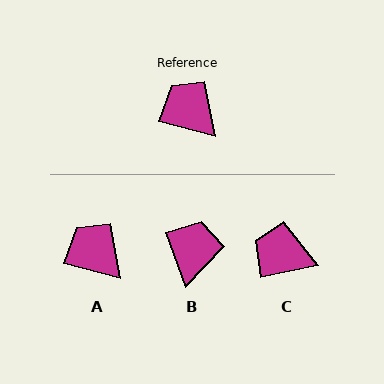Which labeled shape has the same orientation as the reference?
A.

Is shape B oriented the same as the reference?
No, it is off by about 54 degrees.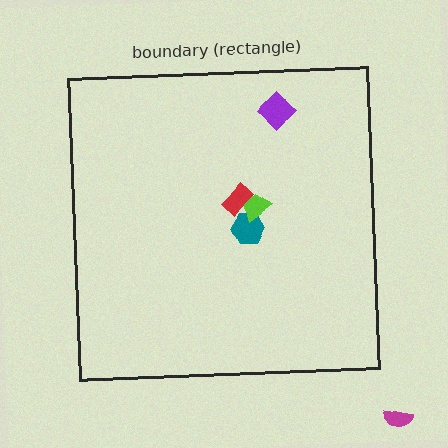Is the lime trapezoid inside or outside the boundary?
Inside.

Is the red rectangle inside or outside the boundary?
Inside.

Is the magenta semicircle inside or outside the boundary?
Outside.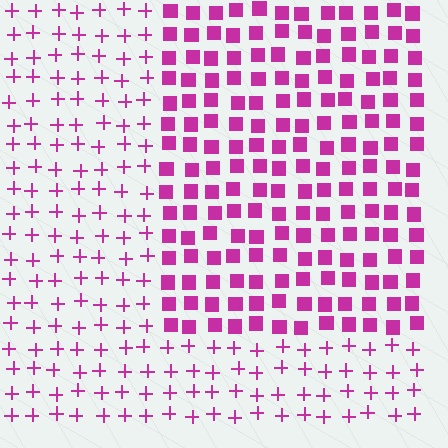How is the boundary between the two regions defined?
The boundary is defined by a change in element shape: squares inside vs. plus signs outside. All elements share the same color and spacing.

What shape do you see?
I see a rectangle.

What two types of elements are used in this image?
The image uses squares inside the rectangle region and plus signs outside it.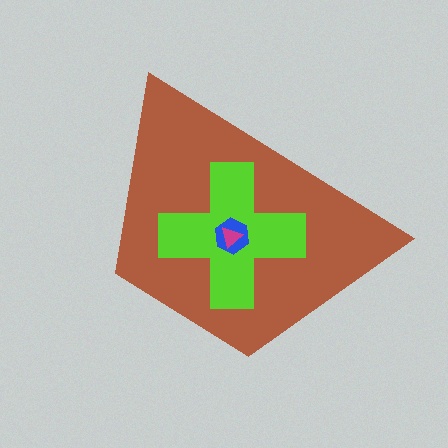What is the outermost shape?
The brown trapezoid.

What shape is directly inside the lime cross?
The blue hexagon.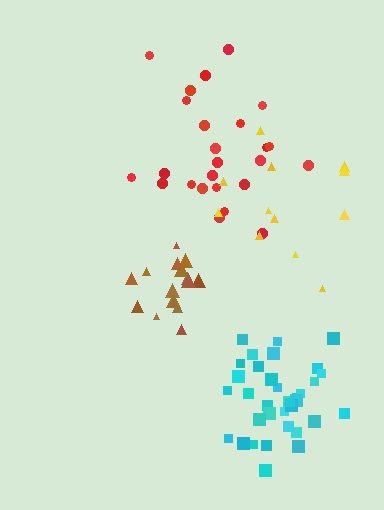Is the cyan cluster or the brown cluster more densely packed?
Brown.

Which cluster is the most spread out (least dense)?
Yellow.